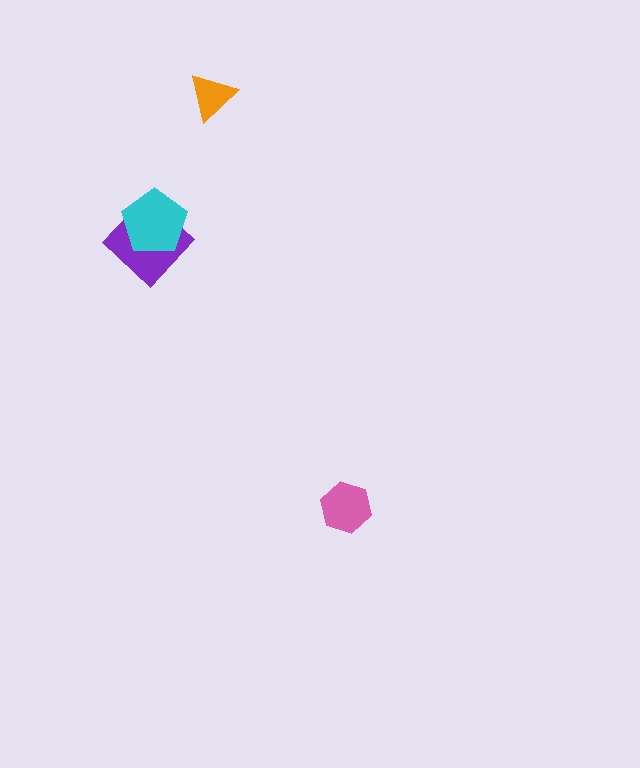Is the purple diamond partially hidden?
Yes, it is partially covered by another shape.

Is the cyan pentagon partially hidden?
No, no other shape covers it.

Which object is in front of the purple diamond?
The cyan pentagon is in front of the purple diamond.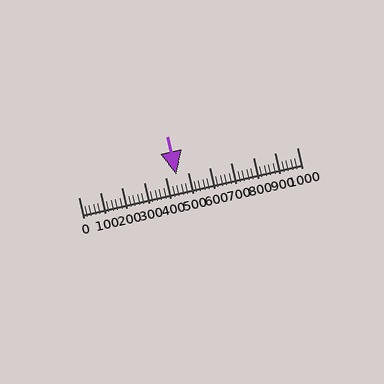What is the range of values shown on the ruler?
The ruler shows values from 0 to 1000.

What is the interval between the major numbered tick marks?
The major tick marks are spaced 100 units apart.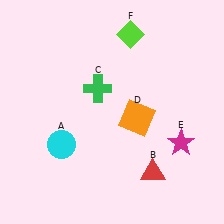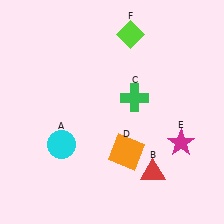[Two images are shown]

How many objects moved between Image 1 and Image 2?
2 objects moved between the two images.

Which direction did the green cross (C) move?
The green cross (C) moved right.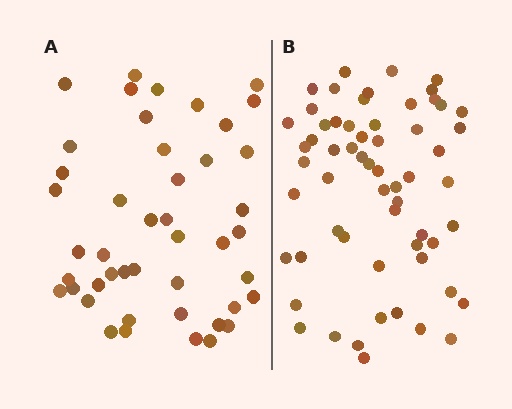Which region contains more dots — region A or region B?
Region B (the right region) has more dots.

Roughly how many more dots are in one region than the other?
Region B has approximately 15 more dots than region A.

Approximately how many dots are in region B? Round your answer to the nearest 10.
About 60 dots.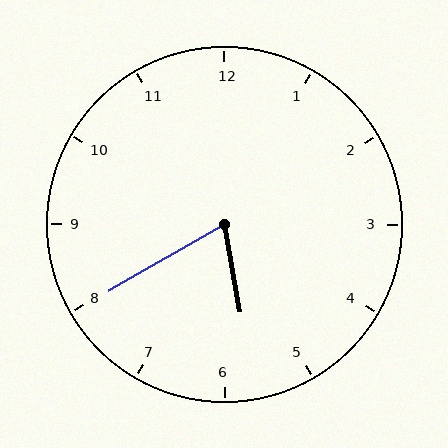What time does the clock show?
5:40.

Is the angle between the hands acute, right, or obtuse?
It is acute.